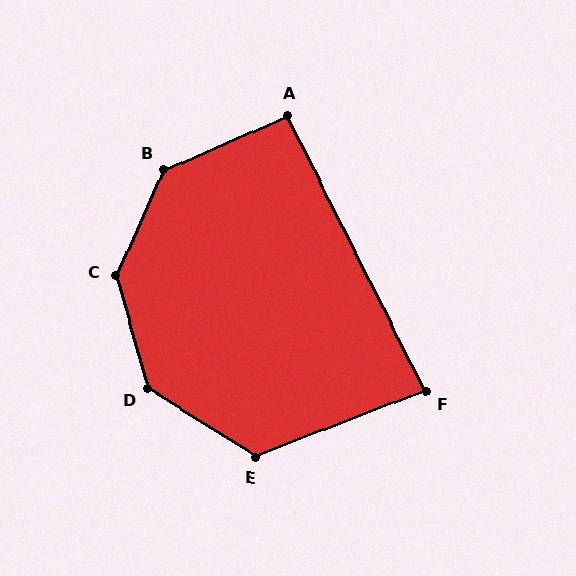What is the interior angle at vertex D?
Approximately 138 degrees (obtuse).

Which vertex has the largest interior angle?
C, at approximately 141 degrees.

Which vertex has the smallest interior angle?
F, at approximately 85 degrees.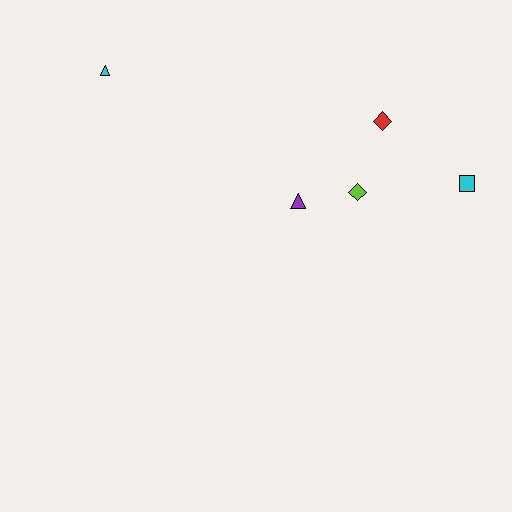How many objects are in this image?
There are 5 objects.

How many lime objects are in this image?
There is 1 lime object.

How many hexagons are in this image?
There are no hexagons.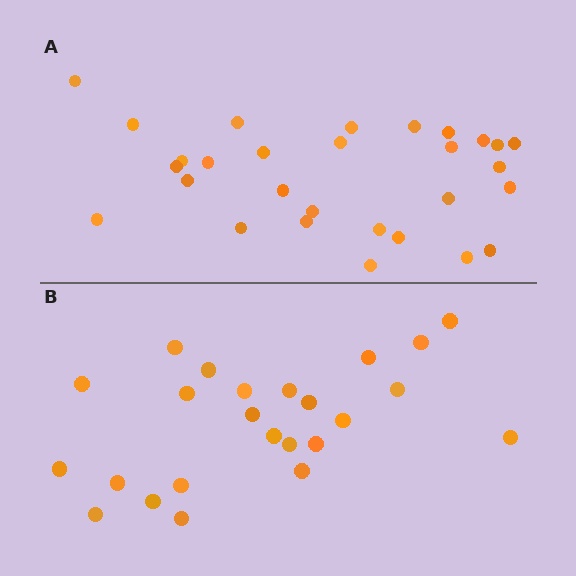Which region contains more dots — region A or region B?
Region A (the top region) has more dots.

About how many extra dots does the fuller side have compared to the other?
Region A has about 5 more dots than region B.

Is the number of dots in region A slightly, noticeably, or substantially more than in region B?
Region A has only slightly more — the two regions are fairly close. The ratio is roughly 1.2 to 1.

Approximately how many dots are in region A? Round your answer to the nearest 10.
About 30 dots. (The exact count is 29, which rounds to 30.)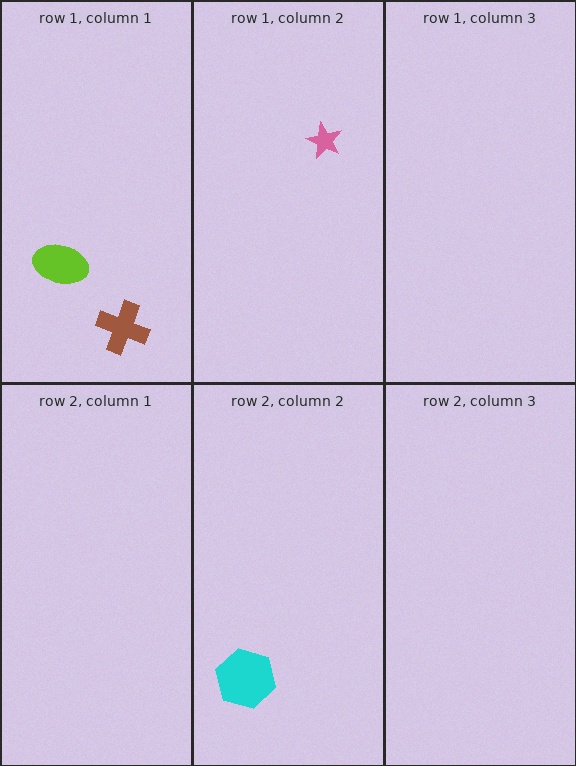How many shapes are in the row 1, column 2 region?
1.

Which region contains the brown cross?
The row 1, column 1 region.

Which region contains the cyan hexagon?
The row 2, column 2 region.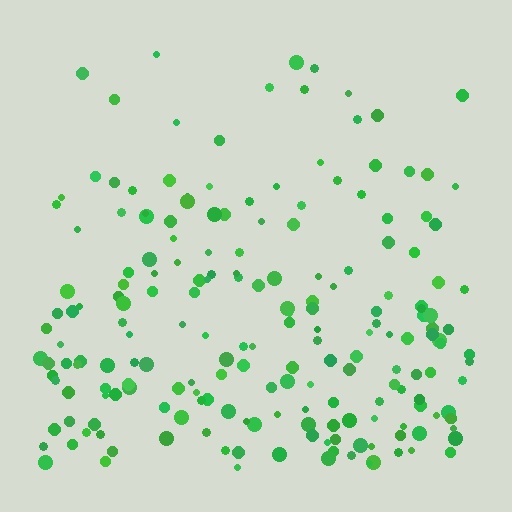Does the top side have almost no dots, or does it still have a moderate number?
Still a moderate number, just noticeably fewer than the bottom.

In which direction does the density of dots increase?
From top to bottom, with the bottom side densest.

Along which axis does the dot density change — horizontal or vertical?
Vertical.